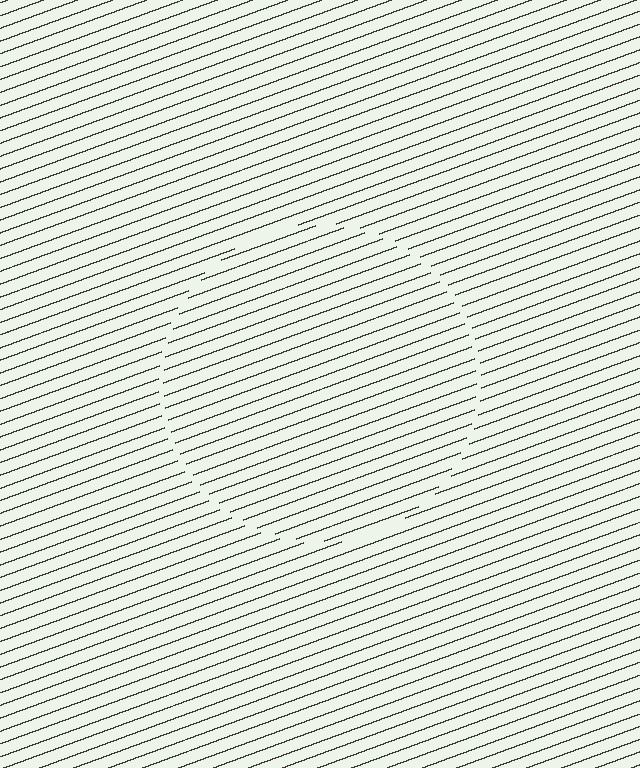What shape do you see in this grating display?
An illusory circle. The interior of the shape contains the same grating, shifted by half a period — the contour is defined by the phase discontinuity where line-ends from the inner and outer gratings abut.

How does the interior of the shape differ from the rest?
The interior of the shape contains the same grating, shifted by half a period — the contour is defined by the phase discontinuity where line-ends from the inner and outer gratings abut.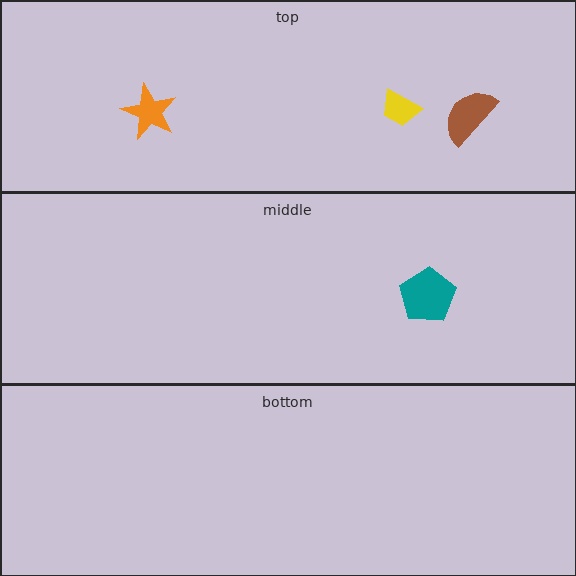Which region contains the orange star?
The top region.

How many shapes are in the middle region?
1.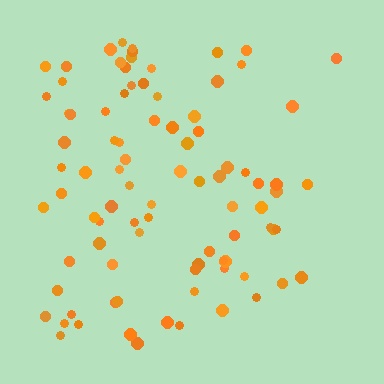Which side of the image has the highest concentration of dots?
The left.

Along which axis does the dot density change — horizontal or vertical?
Horizontal.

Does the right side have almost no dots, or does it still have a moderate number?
Still a moderate number, just noticeably fewer than the left.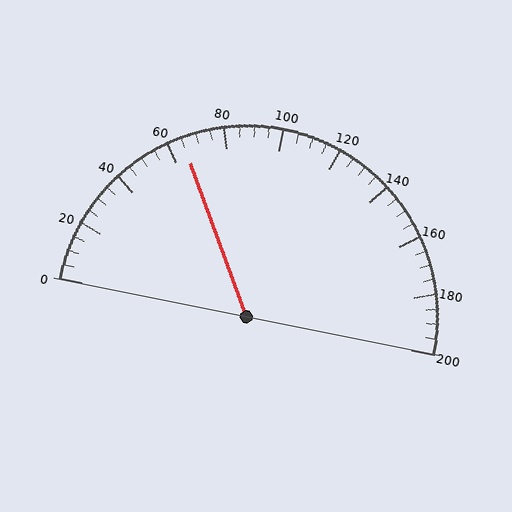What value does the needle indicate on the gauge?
The needle indicates approximately 65.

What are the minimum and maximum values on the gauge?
The gauge ranges from 0 to 200.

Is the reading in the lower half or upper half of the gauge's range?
The reading is in the lower half of the range (0 to 200).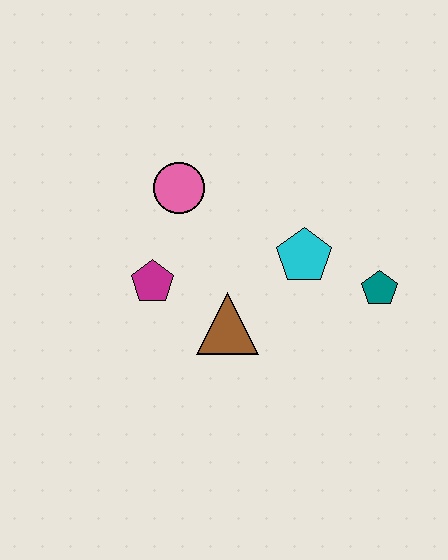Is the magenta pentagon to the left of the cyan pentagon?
Yes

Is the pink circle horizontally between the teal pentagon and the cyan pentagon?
No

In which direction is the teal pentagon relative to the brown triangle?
The teal pentagon is to the right of the brown triangle.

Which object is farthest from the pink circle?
The teal pentagon is farthest from the pink circle.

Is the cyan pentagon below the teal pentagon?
No